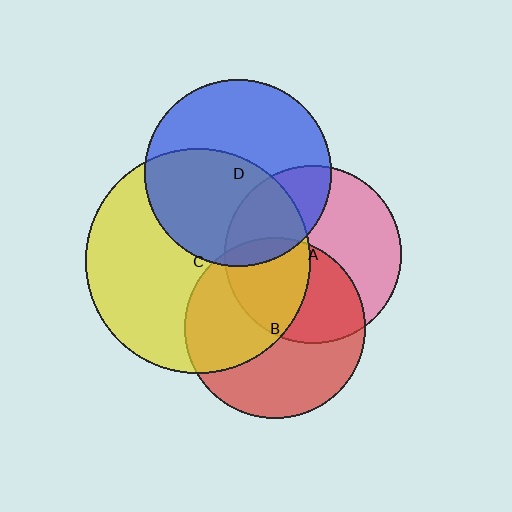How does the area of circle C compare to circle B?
Approximately 1.5 times.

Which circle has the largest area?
Circle C (yellow).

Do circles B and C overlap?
Yes.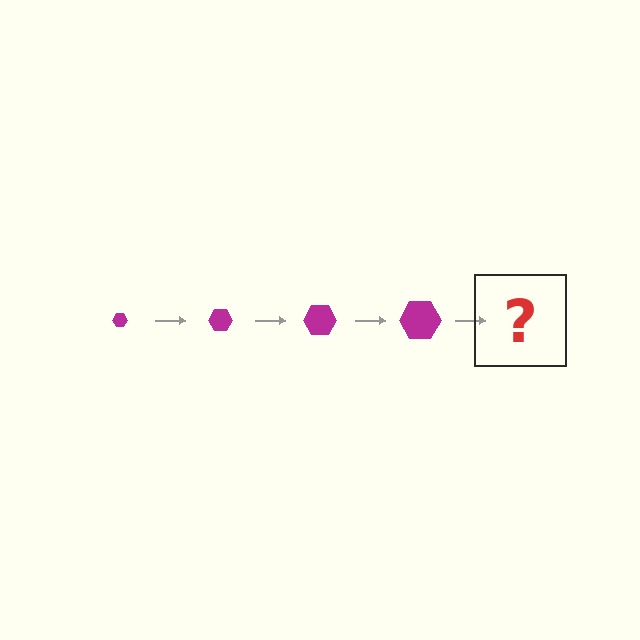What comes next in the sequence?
The next element should be a magenta hexagon, larger than the previous one.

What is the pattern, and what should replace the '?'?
The pattern is that the hexagon gets progressively larger each step. The '?' should be a magenta hexagon, larger than the previous one.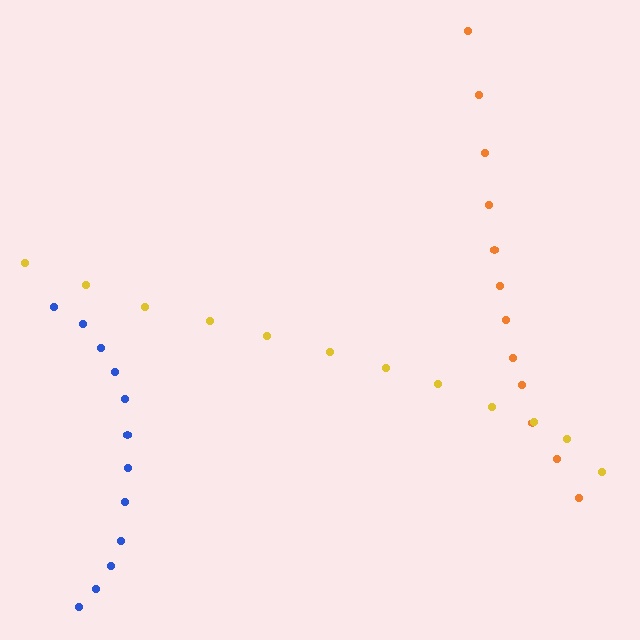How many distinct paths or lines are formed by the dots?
There are 3 distinct paths.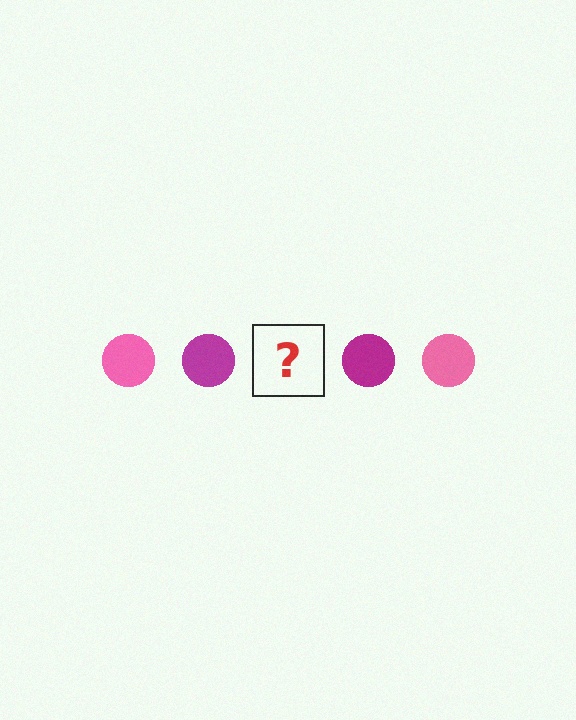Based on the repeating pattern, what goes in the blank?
The blank should be a pink circle.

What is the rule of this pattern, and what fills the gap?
The rule is that the pattern cycles through pink, magenta circles. The gap should be filled with a pink circle.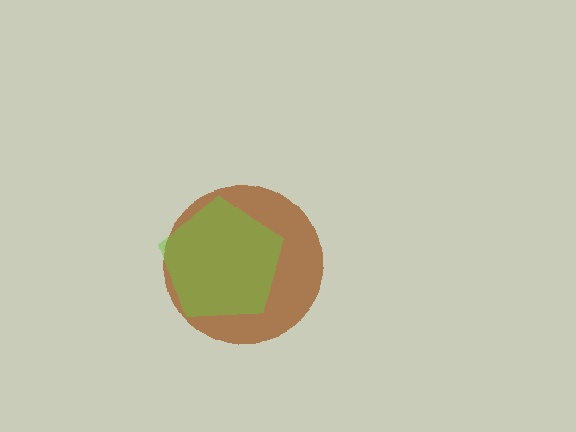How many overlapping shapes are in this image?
There are 2 overlapping shapes in the image.